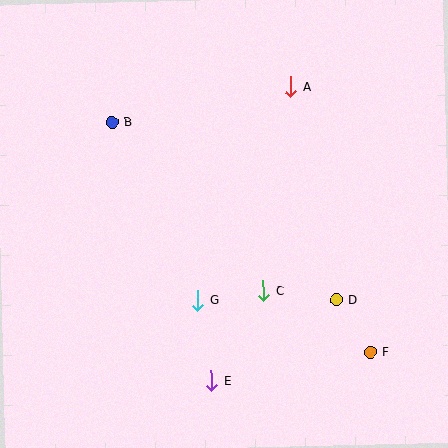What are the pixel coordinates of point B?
Point B is at (112, 122).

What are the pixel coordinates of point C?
Point C is at (264, 291).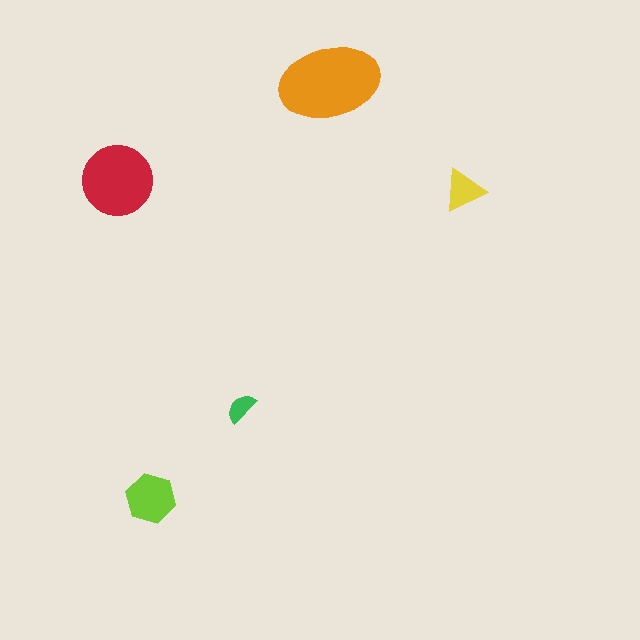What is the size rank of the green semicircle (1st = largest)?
5th.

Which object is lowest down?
The lime hexagon is bottommost.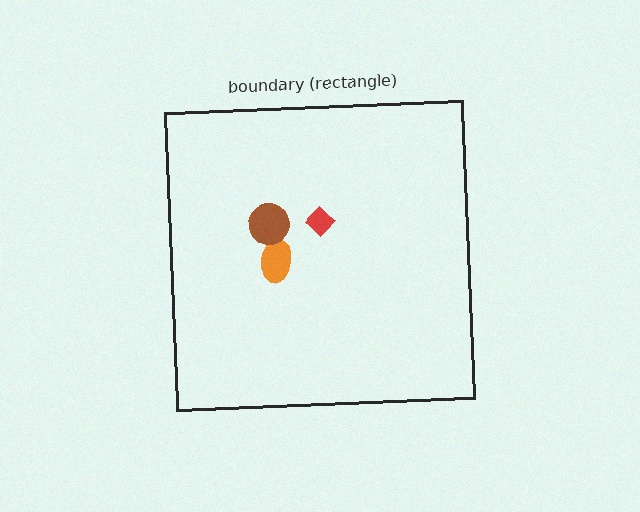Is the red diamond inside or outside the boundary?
Inside.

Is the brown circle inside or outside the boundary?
Inside.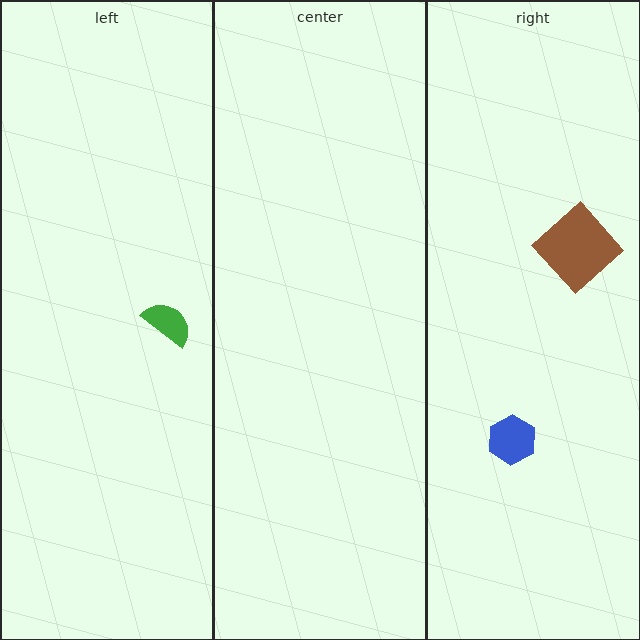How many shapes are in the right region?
2.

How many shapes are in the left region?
1.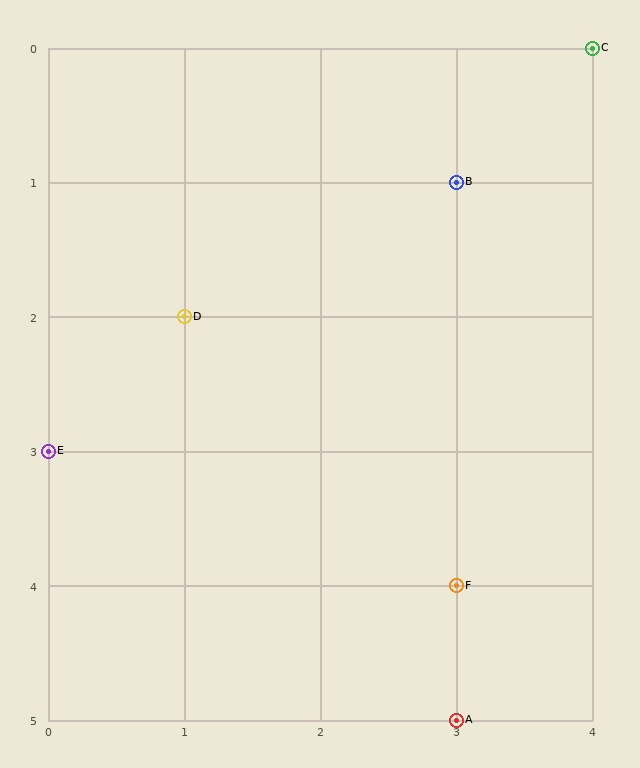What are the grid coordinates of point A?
Point A is at grid coordinates (3, 5).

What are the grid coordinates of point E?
Point E is at grid coordinates (0, 3).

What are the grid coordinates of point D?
Point D is at grid coordinates (1, 2).